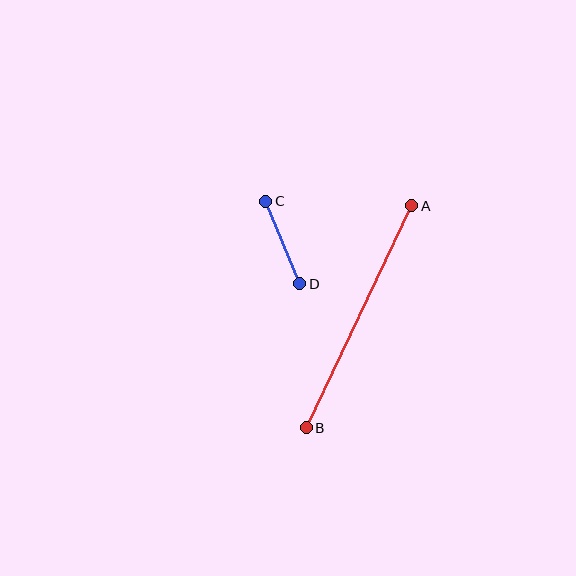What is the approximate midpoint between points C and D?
The midpoint is at approximately (283, 242) pixels.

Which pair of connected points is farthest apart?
Points A and B are farthest apart.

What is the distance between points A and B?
The distance is approximately 246 pixels.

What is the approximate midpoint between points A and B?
The midpoint is at approximately (359, 317) pixels.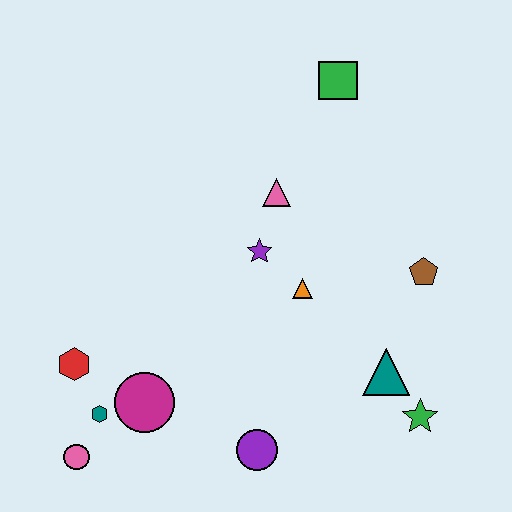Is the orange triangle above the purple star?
No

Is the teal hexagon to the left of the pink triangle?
Yes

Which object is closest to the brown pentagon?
The teal triangle is closest to the brown pentagon.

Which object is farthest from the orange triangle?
The pink circle is farthest from the orange triangle.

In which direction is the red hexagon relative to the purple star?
The red hexagon is to the left of the purple star.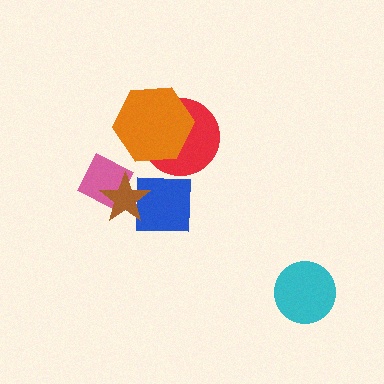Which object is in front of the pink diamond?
The brown star is in front of the pink diamond.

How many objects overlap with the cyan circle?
0 objects overlap with the cyan circle.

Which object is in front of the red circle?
The orange hexagon is in front of the red circle.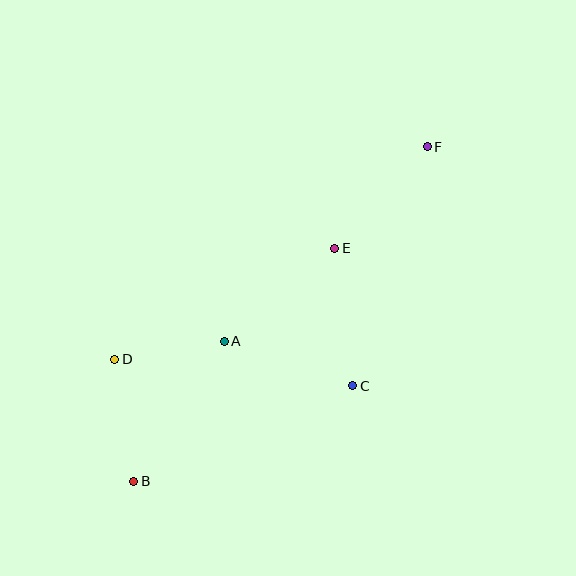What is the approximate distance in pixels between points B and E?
The distance between B and E is approximately 307 pixels.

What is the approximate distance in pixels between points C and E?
The distance between C and E is approximately 139 pixels.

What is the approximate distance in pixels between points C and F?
The distance between C and F is approximately 250 pixels.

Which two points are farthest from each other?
Points B and F are farthest from each other.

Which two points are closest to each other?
Points A and D are closest to each other.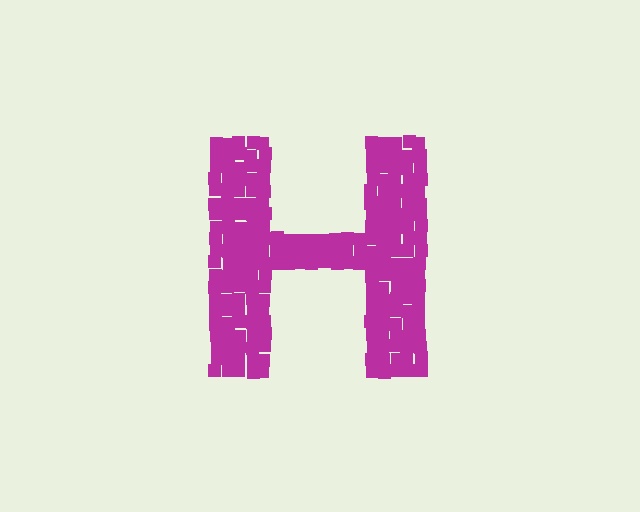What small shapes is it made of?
It is made of small squares.